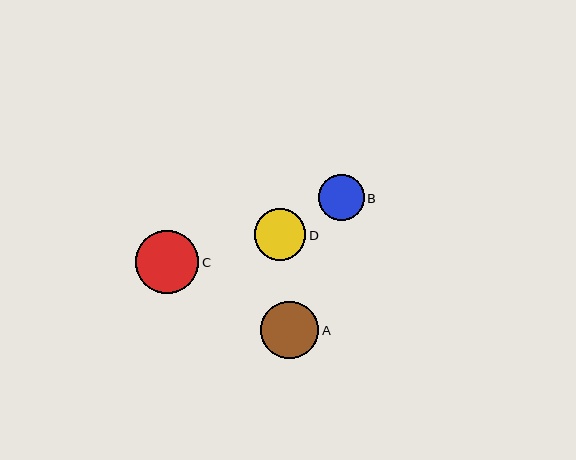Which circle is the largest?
Circle C is the largest with a size of approximately 63 pixels.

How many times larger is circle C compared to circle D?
Circle C is approximately 1.2 times the size of circle D.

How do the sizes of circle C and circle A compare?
Circle C and circle A are approximately the same size.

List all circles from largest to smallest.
From largest to smallest: C, A, D, B.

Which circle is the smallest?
Circle B is the smallest with a size of approximately 46 pixels.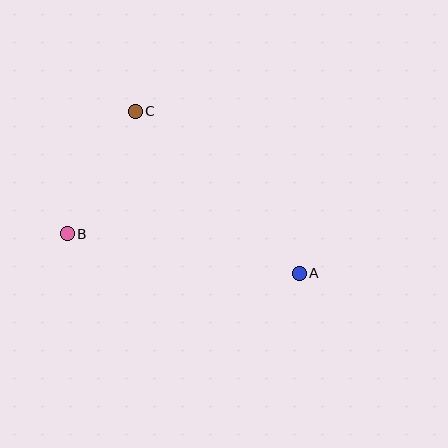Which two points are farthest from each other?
Points A and B are farthest from each other.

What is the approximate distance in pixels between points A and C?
The distance between A and C is approximately 230 pixels.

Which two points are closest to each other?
Points B and C are closest to each other.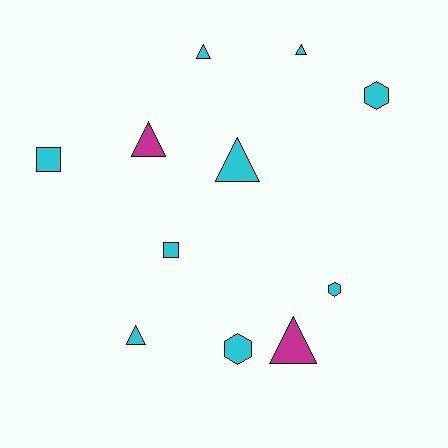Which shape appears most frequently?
Triangle, with 6 objects.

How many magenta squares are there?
There are no magenta squares.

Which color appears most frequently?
Cyan, with 9 objects.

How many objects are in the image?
There are 11 objects.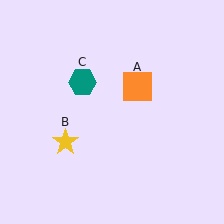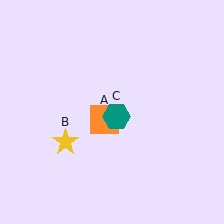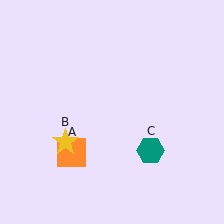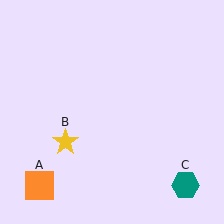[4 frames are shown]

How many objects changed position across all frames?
2 objects changed position: orange square (object A), teal hexagon (object C).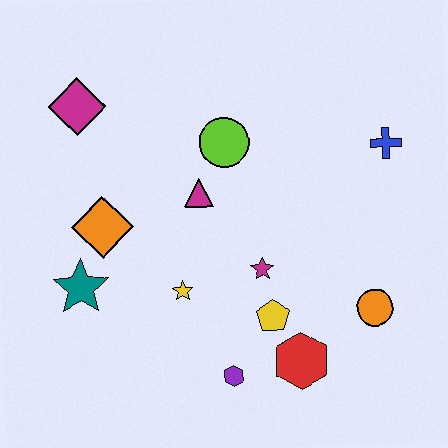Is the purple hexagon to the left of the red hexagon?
Yes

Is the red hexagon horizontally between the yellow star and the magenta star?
No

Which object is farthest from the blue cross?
The teal star is farthest from the blue cross.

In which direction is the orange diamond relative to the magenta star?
The orange diamond is to the left of the magenta star.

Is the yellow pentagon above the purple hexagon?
Yes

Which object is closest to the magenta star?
The yellow pentagon is closest to the magenta star.